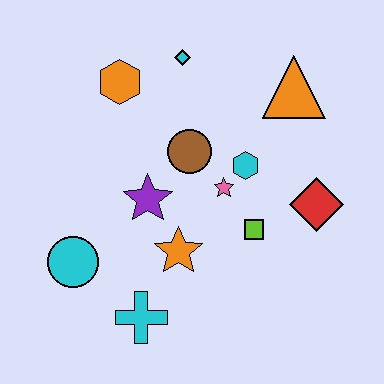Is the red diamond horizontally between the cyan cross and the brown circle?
No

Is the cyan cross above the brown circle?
No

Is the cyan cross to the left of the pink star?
Yes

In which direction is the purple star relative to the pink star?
The purple star is to the left of the pink star.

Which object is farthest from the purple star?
The orange triangle is farthest from the purple star.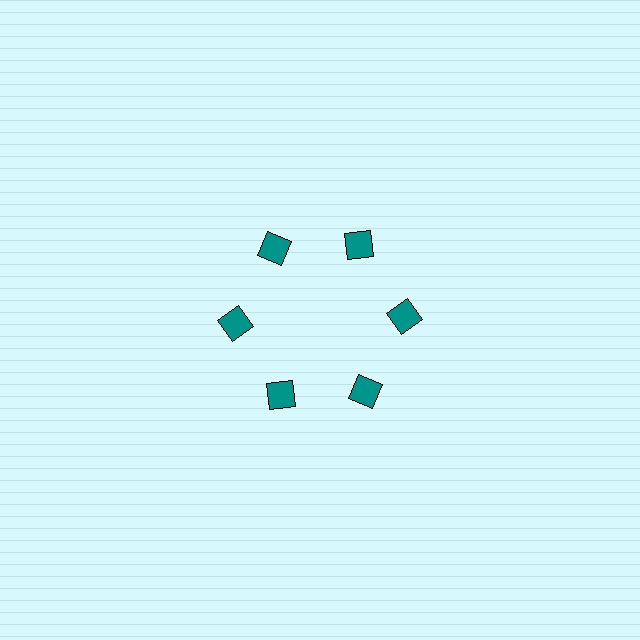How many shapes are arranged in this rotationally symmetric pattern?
There are 6 shapes, arranged in 6 groups of 1.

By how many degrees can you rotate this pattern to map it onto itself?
The pattern maps onto itself every 60 degrees of rotation.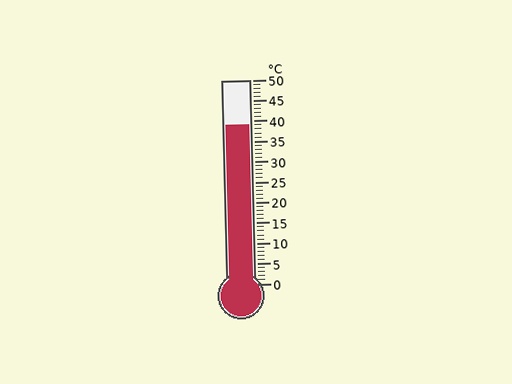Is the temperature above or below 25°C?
The temperature is above 25°C.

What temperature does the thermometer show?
The thermometer shows approximately 39°C.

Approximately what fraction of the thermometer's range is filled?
The thermometer is filled to approximately 80% of its range.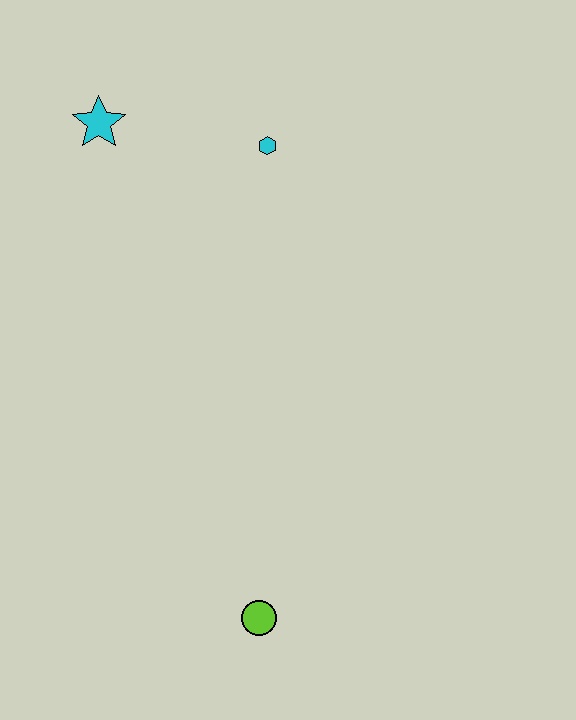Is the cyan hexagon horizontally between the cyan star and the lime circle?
No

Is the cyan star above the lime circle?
Yes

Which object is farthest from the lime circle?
The cyan star is farthest from the lime circle.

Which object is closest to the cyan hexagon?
The cyan star is closest to the cyan hexagon.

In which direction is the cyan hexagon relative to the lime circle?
The cyan hexagon is above the lime circle.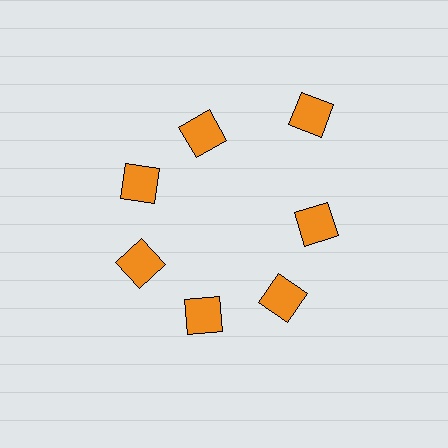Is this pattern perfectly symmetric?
No. The 7 orange diamonds are arranged in a ring, but one element near the 1 o'clock position is pushed outward from the center, breaking the 7-fold rotational symmetry.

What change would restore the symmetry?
The symmetry would be restored by moving it inward, back onto the ring so that all 7 diamonds sit at equal angles and equal distance from the center.